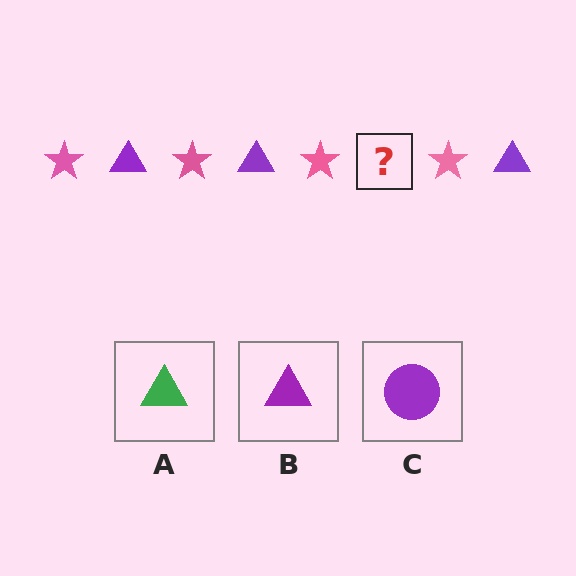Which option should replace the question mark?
Option B.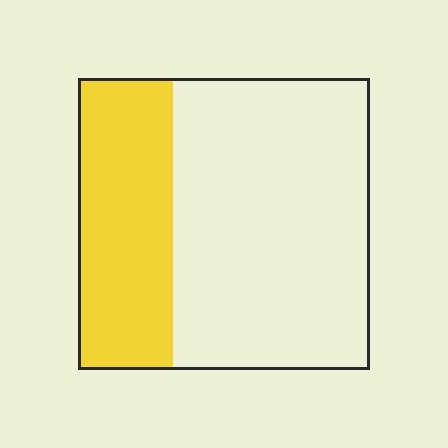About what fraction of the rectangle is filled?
About one third (1/3).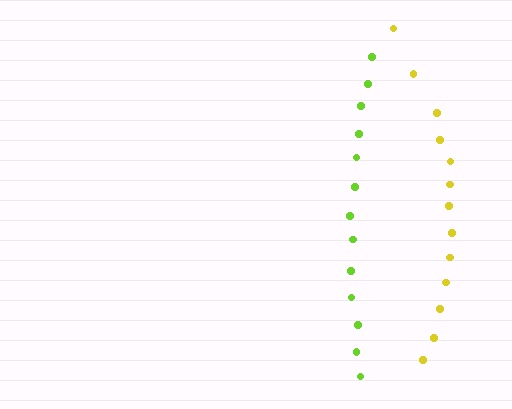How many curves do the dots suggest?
There are 2 distinct paths.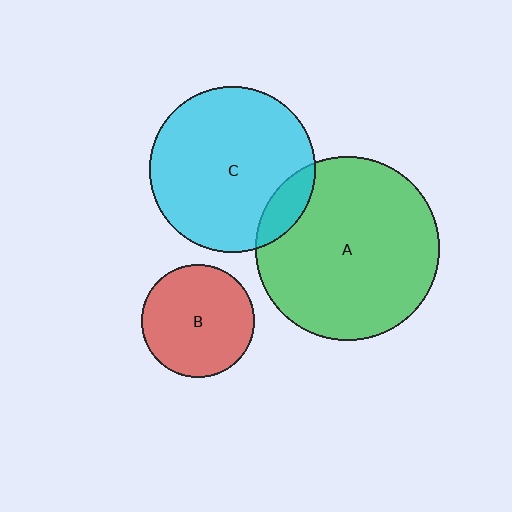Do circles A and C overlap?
Yes.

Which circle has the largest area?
Circle A (green).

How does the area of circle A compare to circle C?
Approximately 1.2 times.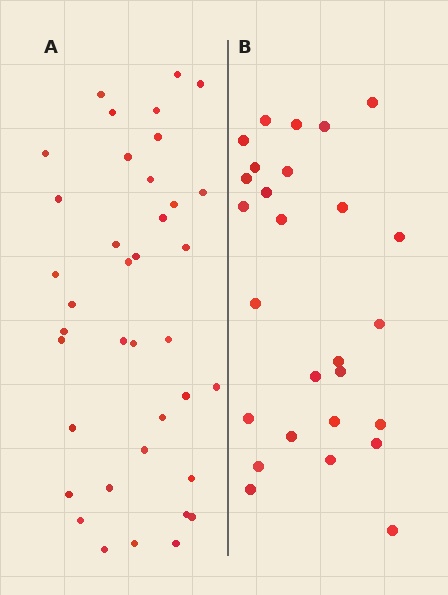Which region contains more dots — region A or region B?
Region A (the left region) has more dots.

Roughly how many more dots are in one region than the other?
Region A has roughly 12 or so more dots than region B.